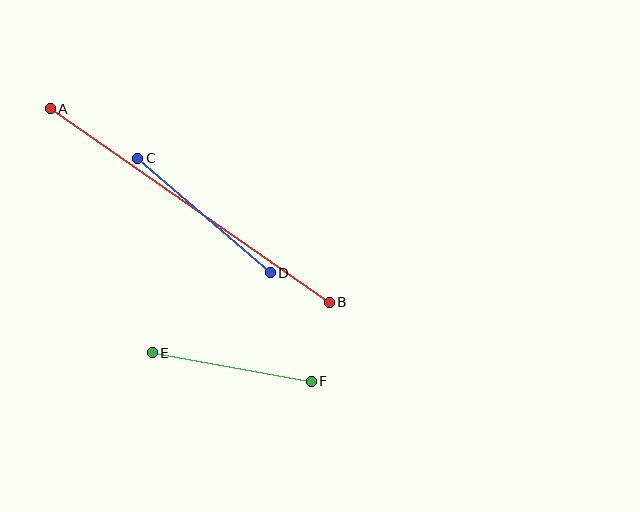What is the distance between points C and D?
The distance is approximately 175 pixels.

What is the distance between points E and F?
The distance is approximately 161 pixels.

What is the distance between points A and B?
The distance is approximately 340 pixels.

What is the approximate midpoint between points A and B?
The midpoint is at approximately (190, 205) pixels.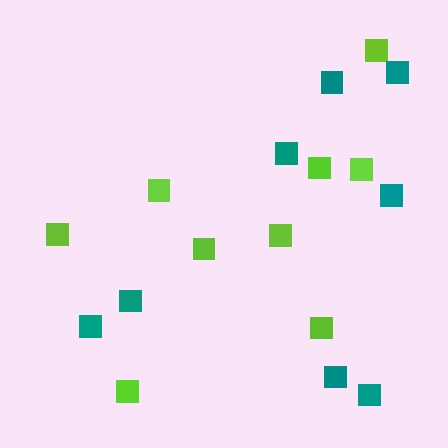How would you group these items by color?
There are 2 groups: one group of lime squares (9) and one group of teal squares (8).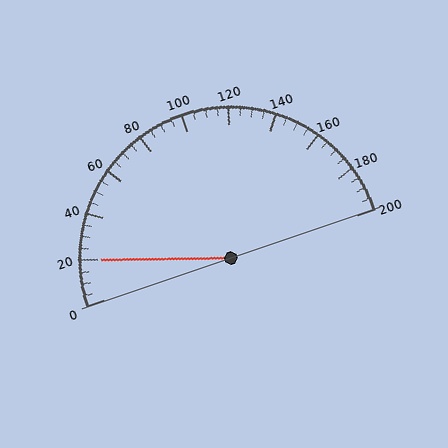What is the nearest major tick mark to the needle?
The nearest major tick mark is 20.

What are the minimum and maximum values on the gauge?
The gauge ranges from 0 to 200.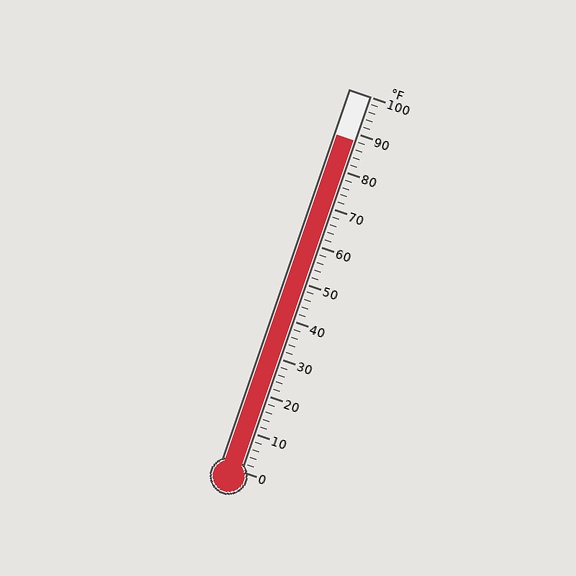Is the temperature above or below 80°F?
The temperature is above 80°F.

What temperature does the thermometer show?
The thermometer shows approximately 88°F.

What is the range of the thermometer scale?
The thermometer scale ranges from 0°F to 100°F.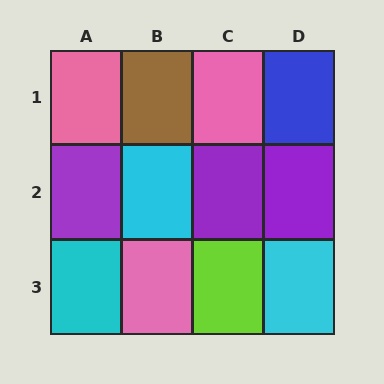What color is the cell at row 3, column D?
Cyan.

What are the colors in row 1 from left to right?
Pink, brown, pink, blue.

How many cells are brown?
1 cell is brown.